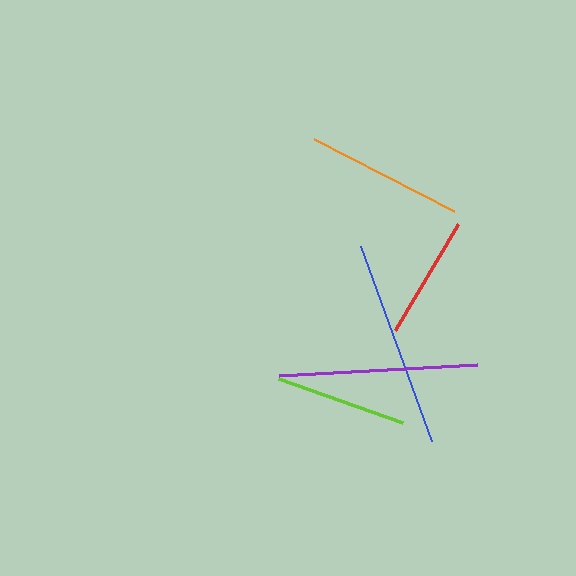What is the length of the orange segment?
The orange segment is approximately 158 pixels long.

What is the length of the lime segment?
The lime segment is approximately 131 pixels long.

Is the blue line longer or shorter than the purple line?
The blue line is longer than the purple line.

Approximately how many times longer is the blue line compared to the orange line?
The blue line is approximately 1.3 times the length of the orange line.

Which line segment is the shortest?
The red line is the shortest at approximately 123 pixels.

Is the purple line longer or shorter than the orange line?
The purple line is longer than the orange line.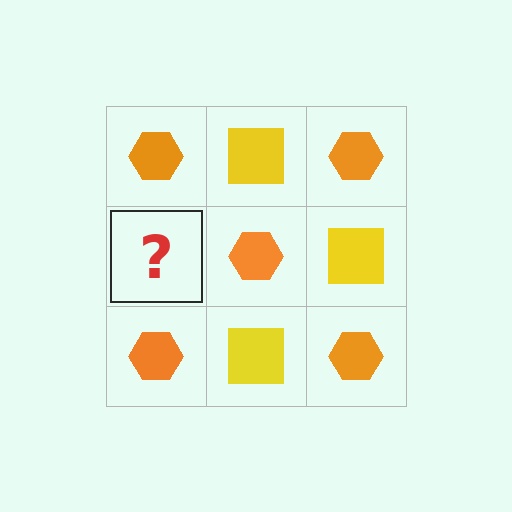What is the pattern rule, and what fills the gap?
The rule is that it alternates orange hexagon and yellow square in a checkerboard pattern. The gap should be filled with a yellow square.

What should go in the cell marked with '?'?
The missing cell should contain a yellow square.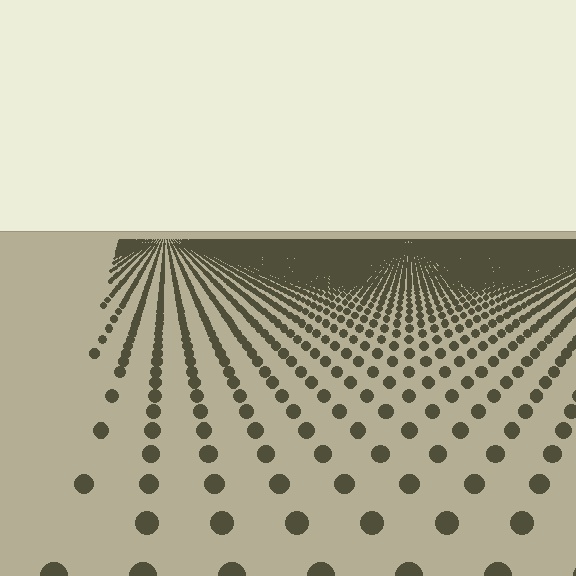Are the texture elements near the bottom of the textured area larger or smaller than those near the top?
Larger. Near the bottom, elements are closer to the viewer and appear at a bigger on-screen size.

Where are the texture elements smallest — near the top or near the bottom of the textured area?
Near the top.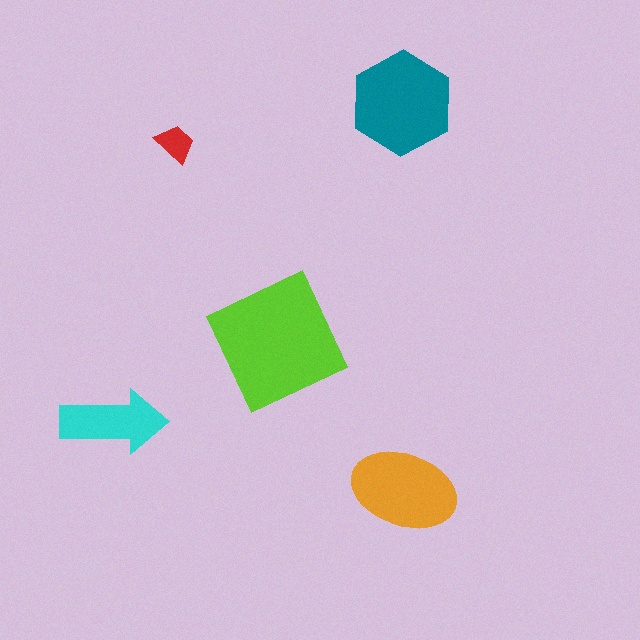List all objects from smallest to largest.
The red trapezoid, the cyan arrow, the orange ellipse, the teal hexagon, the lime square.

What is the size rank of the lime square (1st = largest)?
1st.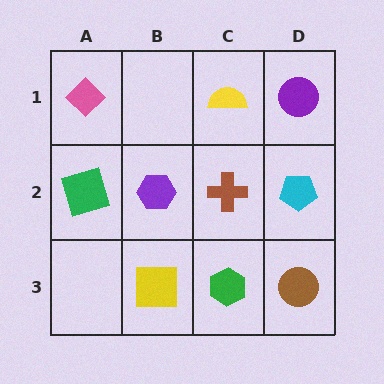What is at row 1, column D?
A purple circle.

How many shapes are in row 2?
4 shapes.